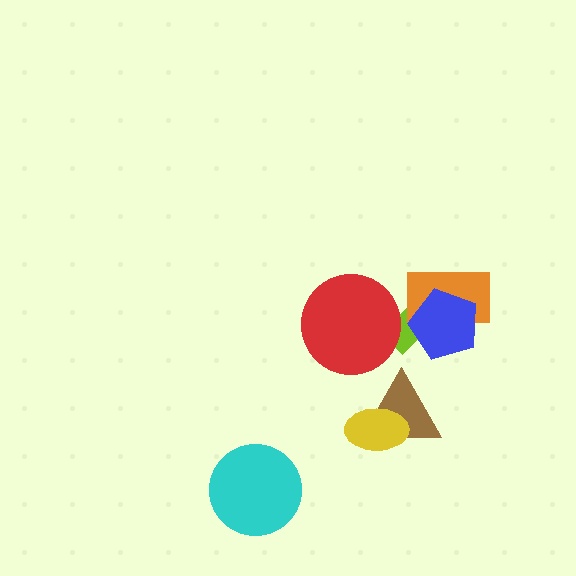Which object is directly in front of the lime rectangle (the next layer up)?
The red circle is directly in front of the lime rectangle.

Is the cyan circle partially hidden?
No, no other shape covers it.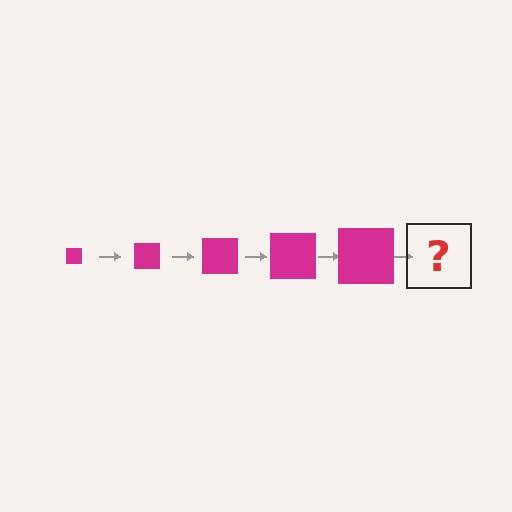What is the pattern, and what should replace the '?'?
The pattern is that the square gets progressively larger each step. The '?' should be a magenta square, larger than the previous one.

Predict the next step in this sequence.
The next step is a magenta square, larger than the previous one.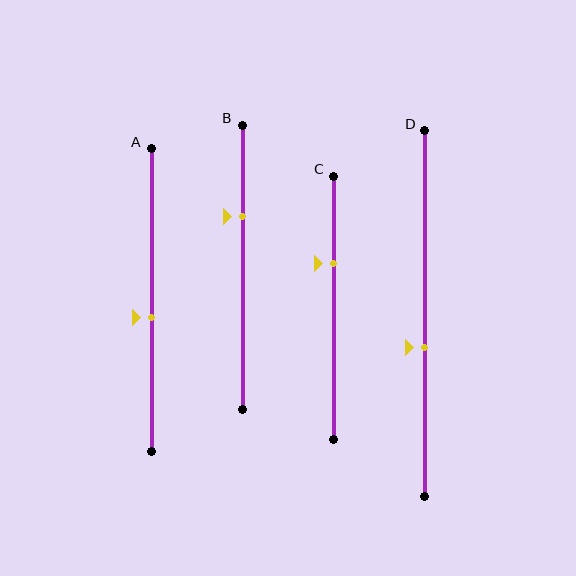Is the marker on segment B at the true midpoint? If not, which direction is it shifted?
No, the marker on segment B is shifted upward by about 18% of the segment length.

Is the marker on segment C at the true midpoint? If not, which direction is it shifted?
No, the marker on segment C is shifted upward by about 17% of the segment length.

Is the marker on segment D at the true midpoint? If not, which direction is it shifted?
No, the marker on segment D is shifted downward by about 9% of the segment length.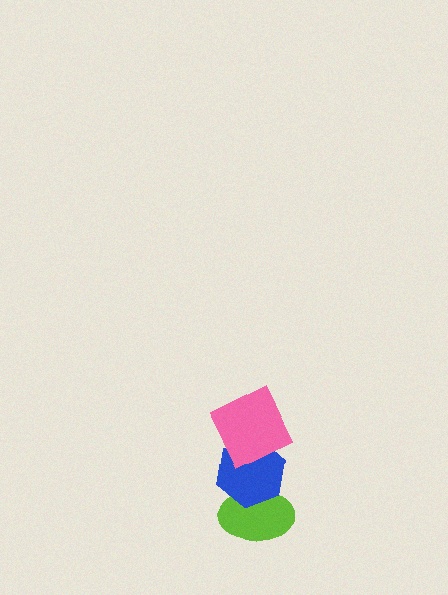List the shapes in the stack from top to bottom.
From top to bottom: the pink square, the blue hexagon, the lime ellipse.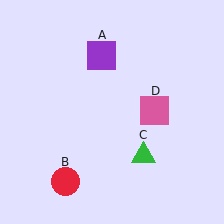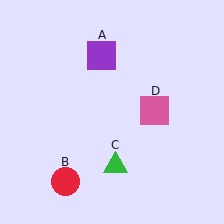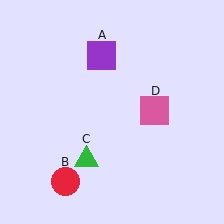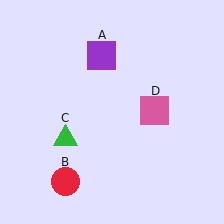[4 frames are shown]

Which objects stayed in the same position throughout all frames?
Purple square (object A) and red circle (object B) and pink square (object D) remained stationary.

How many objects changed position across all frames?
1 object changed position: green triangle (object C).